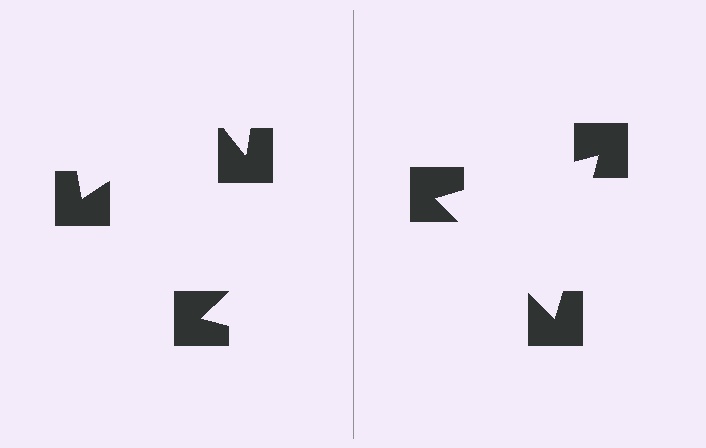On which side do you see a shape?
An illusory triangle appears on the right side. On the left side the wedge cuts are rotated, so no coherent shape forms.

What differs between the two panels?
The notched squares are positioned identically on both sides; only the wedge orientations differ. On the right they align to a triangle; on the left they are misaligned.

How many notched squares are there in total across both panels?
6 — 3 on each side.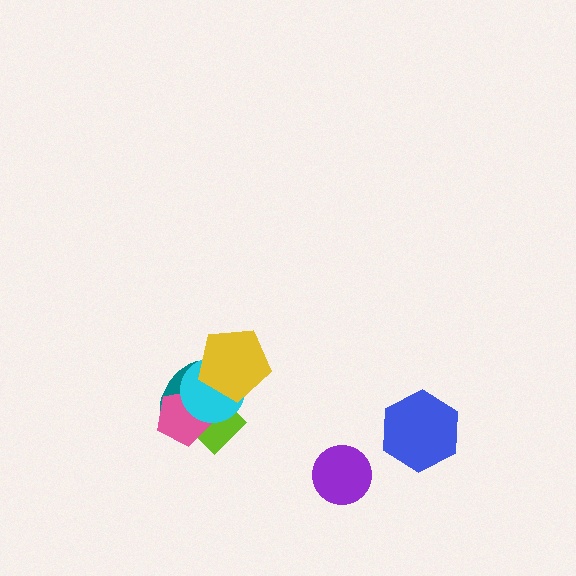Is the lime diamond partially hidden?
Yes, it is partially covered by another shape.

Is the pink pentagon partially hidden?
Yes, it is partially covered by another shape.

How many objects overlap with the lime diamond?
4 objects overlap with the lime diamond.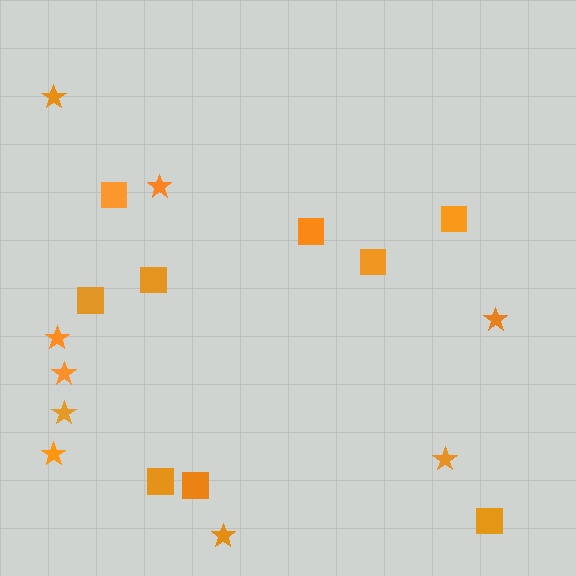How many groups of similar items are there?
There are 2 groups: one group of stars (9) and one group of squares (9).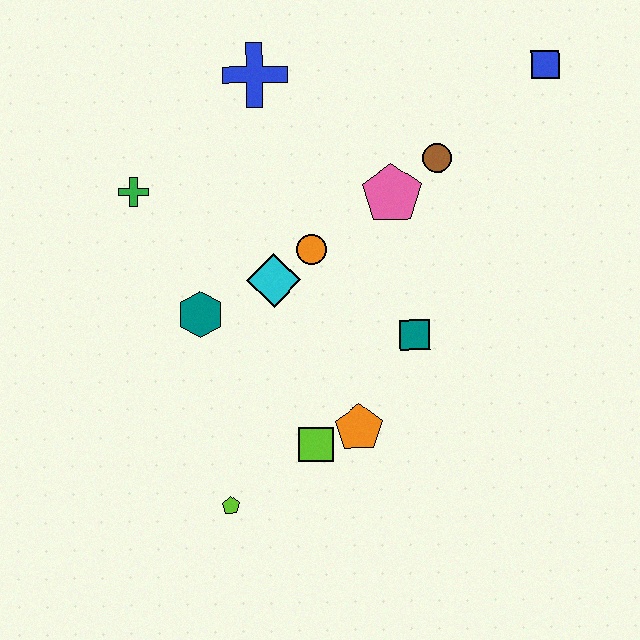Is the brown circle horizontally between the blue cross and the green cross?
No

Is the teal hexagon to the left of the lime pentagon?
Yes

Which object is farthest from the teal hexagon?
The blue square is farthest from the teal hexagon.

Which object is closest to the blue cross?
The green cross is closest to the blue cross.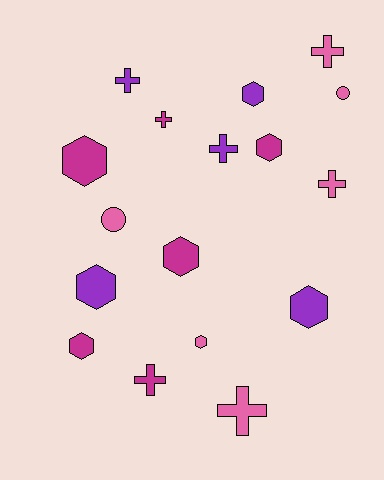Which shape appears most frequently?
Hexagon, with 8 objects.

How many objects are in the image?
There are 17 objects.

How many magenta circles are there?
There are no magenta circles.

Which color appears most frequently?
Magenta, with 6 objects.